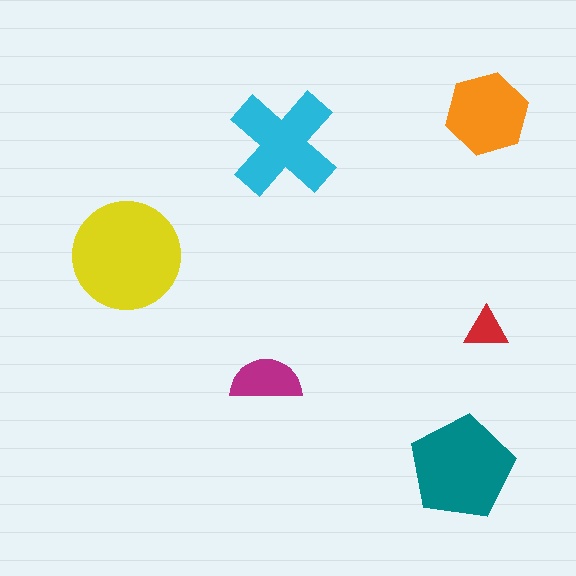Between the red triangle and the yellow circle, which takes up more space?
The yellow circle.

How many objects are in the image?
There are 6 objects in the image.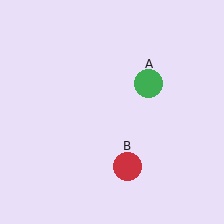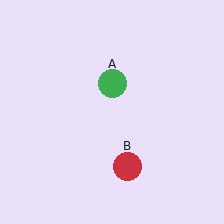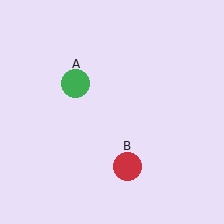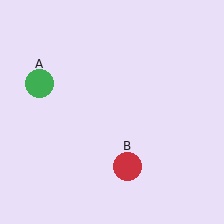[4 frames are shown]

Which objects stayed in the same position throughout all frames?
Red circle (object B) remained stationary.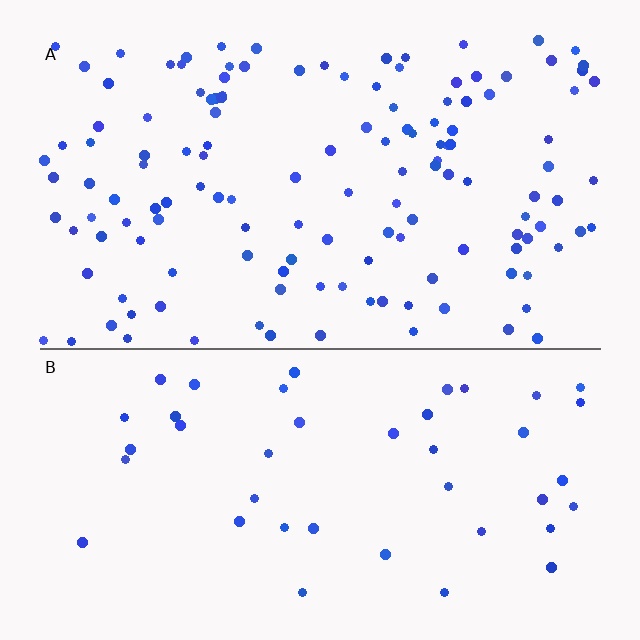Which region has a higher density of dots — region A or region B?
A (the top).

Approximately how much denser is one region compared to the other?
Approximately 3.1× — region A over region B.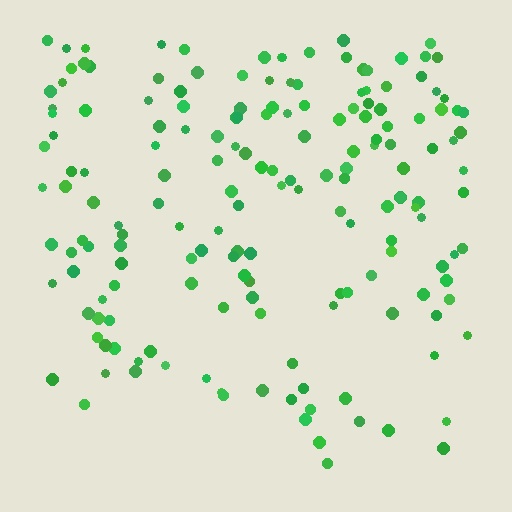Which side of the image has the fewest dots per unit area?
The bottom.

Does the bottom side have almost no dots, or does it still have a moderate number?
Still a moderate number, just noticeably fewer than the top.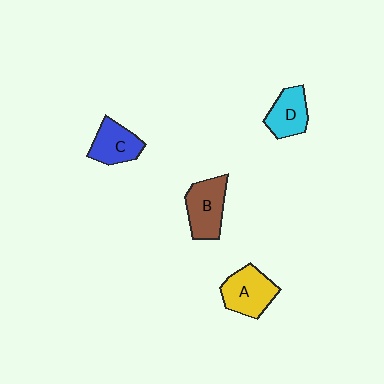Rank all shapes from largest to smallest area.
From largest to smallest: A (yellow), B (brown), C (blue), D (cyan).